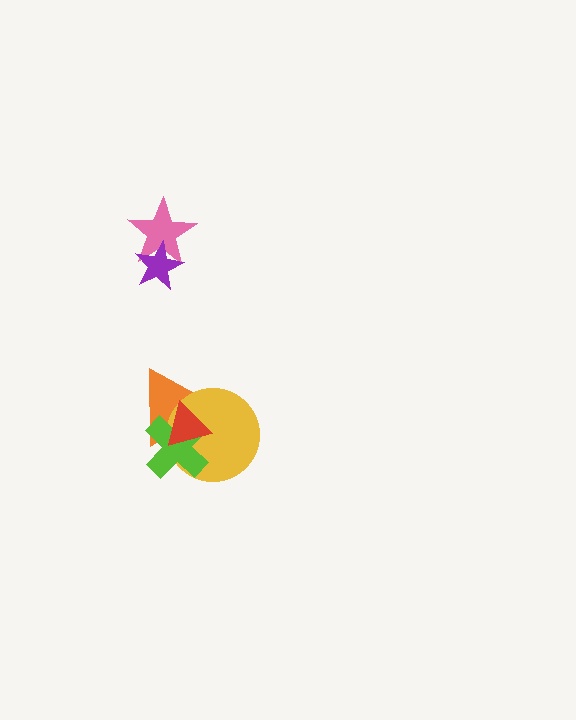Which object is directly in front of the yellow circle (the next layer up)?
The lime cross is directly in front of the yellow circle.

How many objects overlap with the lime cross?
3 objects overlap with the lime cross.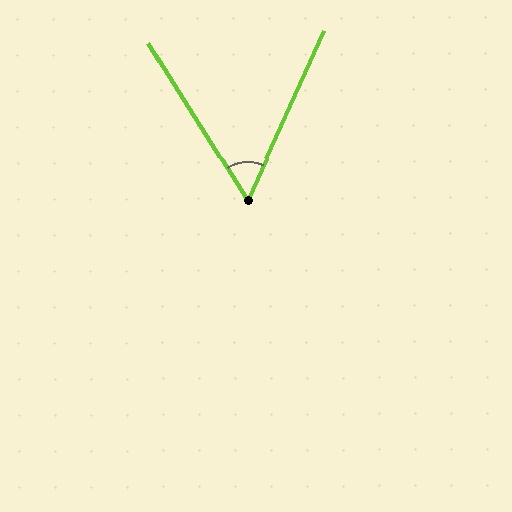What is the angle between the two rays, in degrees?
Approximately 56 degrees.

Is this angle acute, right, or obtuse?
It is acute.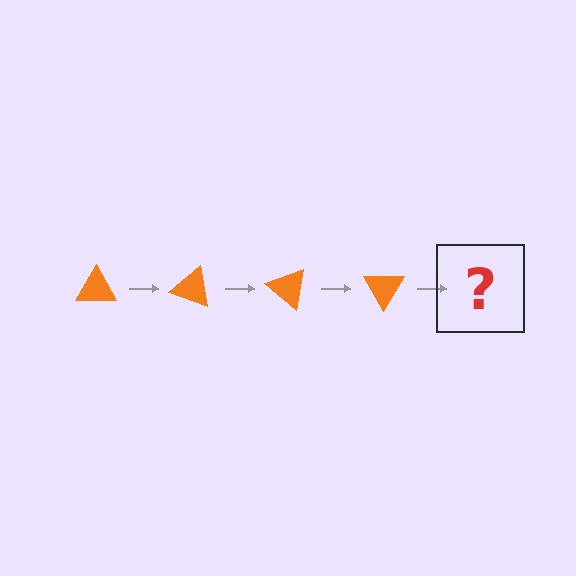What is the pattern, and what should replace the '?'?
The pattern is that the triangle rotates 20 degrees each step. The '?' should be an orange triangle rotated 80 degrees.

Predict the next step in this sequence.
The next step is an orange triangle rotated 80 degrees.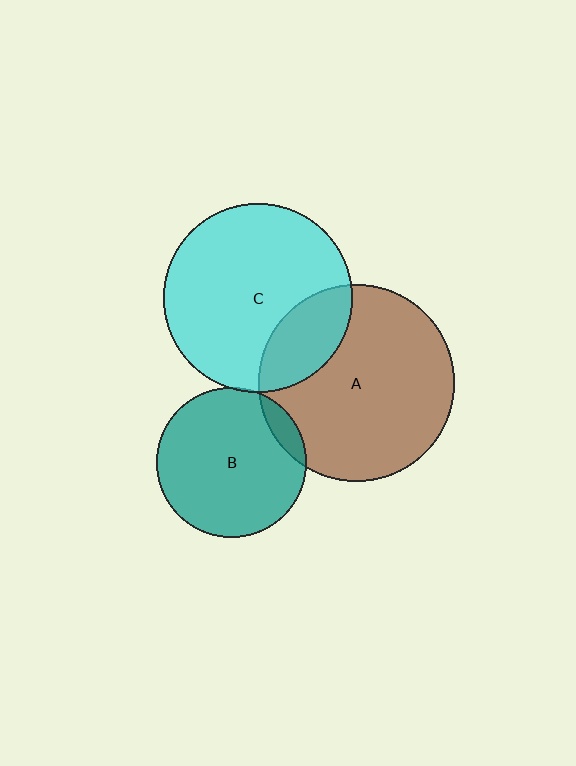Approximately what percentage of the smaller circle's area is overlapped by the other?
Approximately 10%.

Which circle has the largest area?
Circle A (brown).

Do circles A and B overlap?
Yes.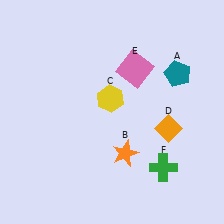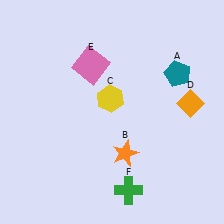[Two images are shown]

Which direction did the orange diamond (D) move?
The orange diamond (D) moved up.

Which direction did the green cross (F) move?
The green cross (F) moved left.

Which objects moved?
The objects that moved are: the orange diamond (D), the pink square (E), the green cross (F).